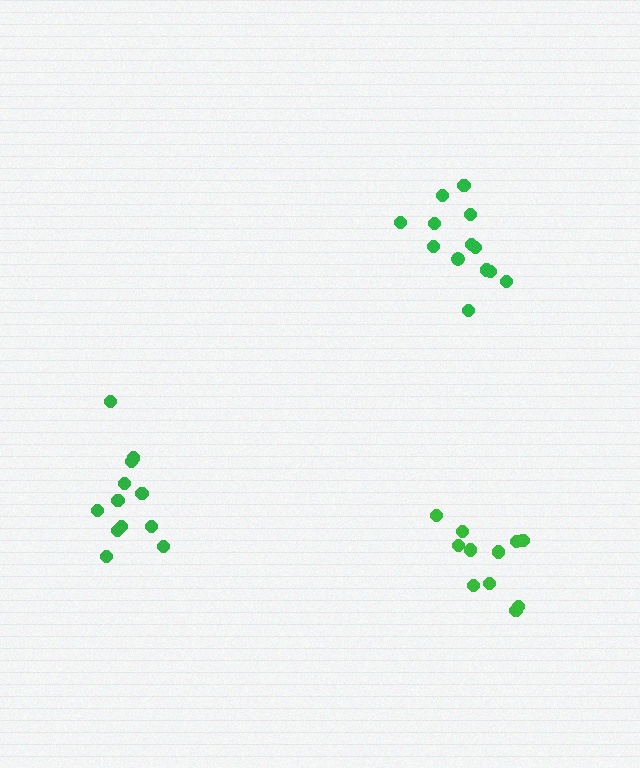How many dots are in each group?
Group 1: 12 dots, Group 2: 11 dots, Group 3: 13 dots (36 total).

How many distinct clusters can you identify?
There are 3 distinct clusters.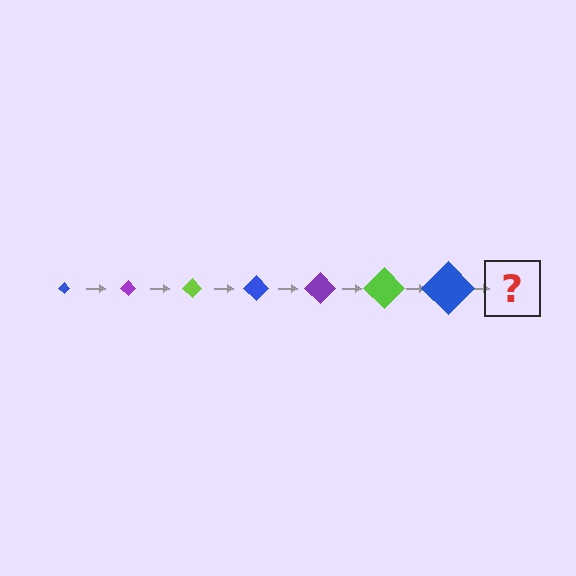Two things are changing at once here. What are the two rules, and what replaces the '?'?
The two rules are that the diamond grows larger each step and the color cycles through blue, purple, and lime. The '?' should be a purple diamond, larger than the previous one.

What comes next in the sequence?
The next element should be a purple diamond, larger than the previous one.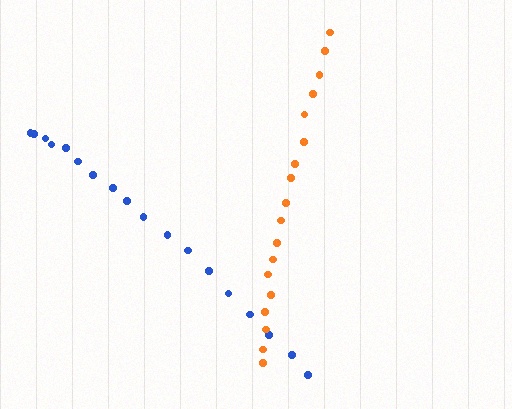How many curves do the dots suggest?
There are 2 distinct paths.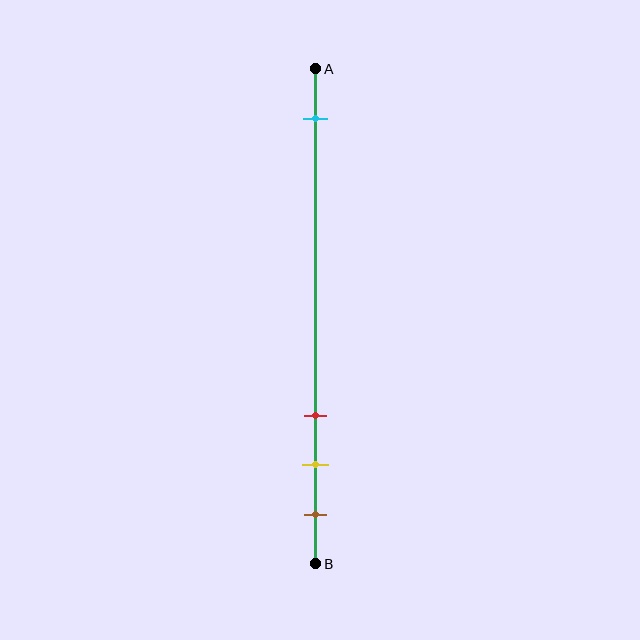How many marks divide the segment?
There are 4 marks dividing the segment.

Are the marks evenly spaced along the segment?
No, the marks are not evenly spaced.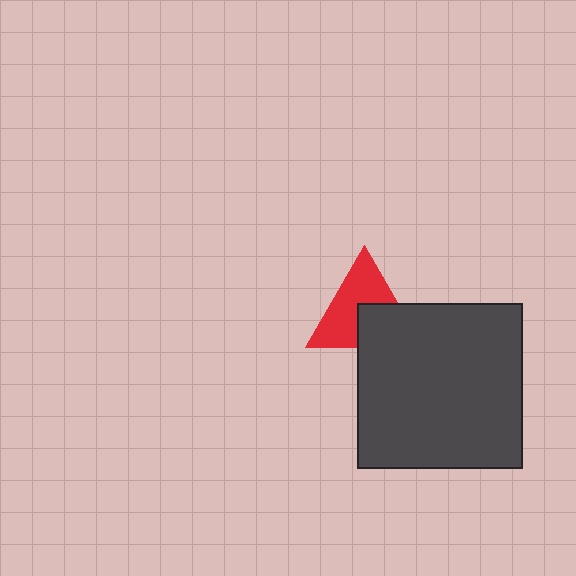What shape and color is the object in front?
The object in front is a dark gray square.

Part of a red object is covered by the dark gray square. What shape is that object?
It is a triangle.